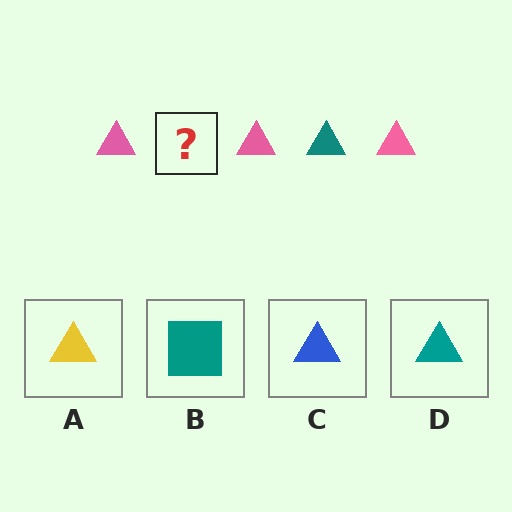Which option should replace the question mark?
Option D.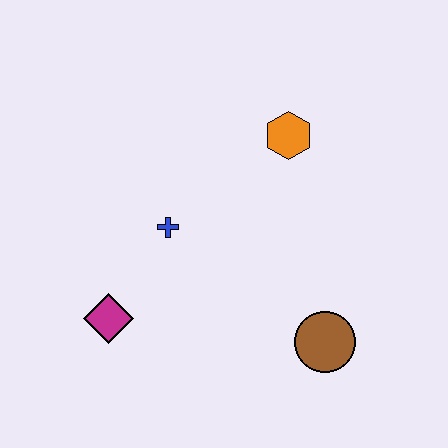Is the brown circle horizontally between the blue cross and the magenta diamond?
No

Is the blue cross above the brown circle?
Yes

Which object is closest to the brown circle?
The blue cross is closest to the brown circle.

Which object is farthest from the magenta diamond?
The orange hexagon is farthest from the magenta diamond.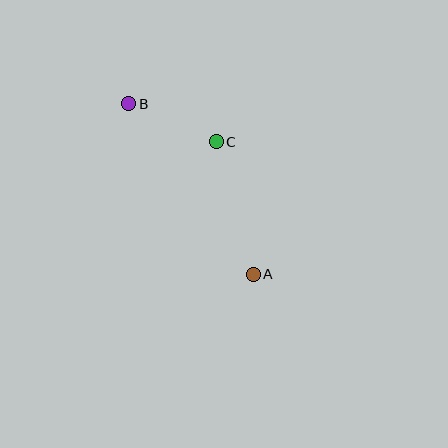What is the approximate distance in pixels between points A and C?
The distance between A and C is approximately 138 pixels.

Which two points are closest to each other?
Points B and C are closest to each other.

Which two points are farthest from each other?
Points A and B are farthest from each other.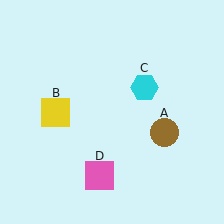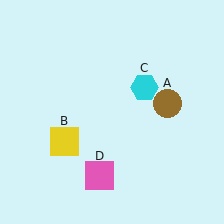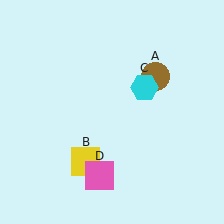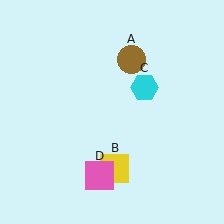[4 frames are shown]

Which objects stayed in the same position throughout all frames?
Cyan hexagon (object C) and pink square (object D) remained stationary.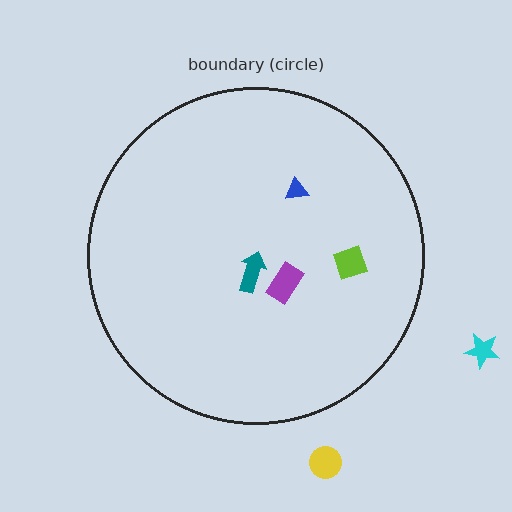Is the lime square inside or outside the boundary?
Inside.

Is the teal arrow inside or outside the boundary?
Inside.